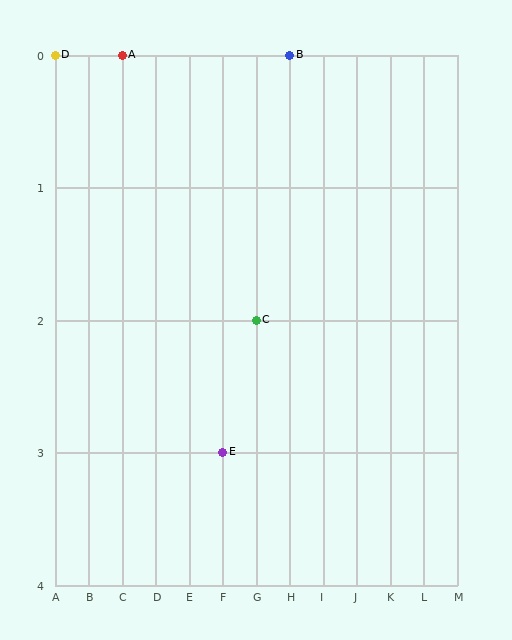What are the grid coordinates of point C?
Point C is at grid coordinates (G, 2).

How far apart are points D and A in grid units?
Points D and A are 2 columns apart.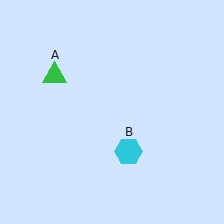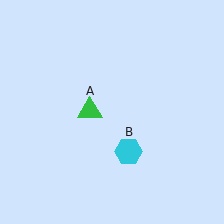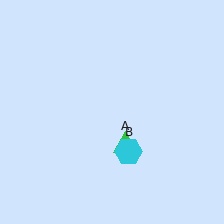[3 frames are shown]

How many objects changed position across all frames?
1 object changed position: green triangle (object A).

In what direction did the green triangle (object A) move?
The green triangle (object A) moved down and to the right.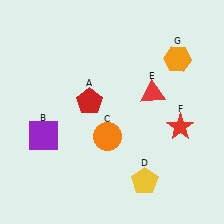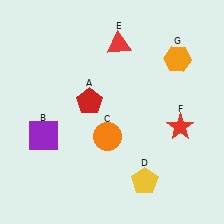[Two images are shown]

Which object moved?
The red triangle (E) moved up.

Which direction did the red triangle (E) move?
The red triangle (E) moved up.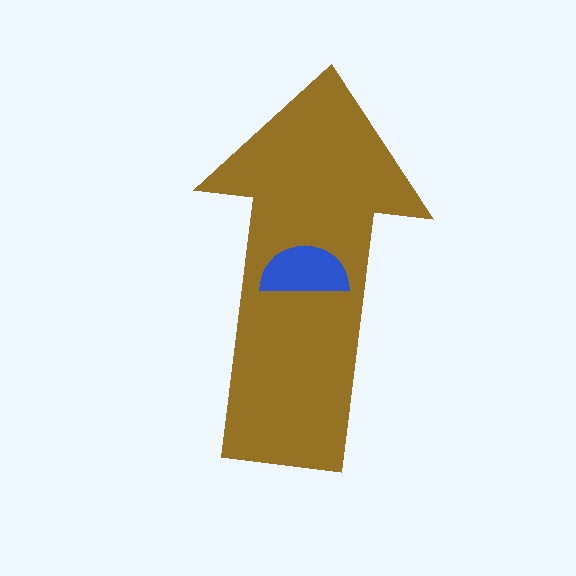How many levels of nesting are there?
2.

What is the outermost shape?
The brown arrow.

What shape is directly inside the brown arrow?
The blue semicircle.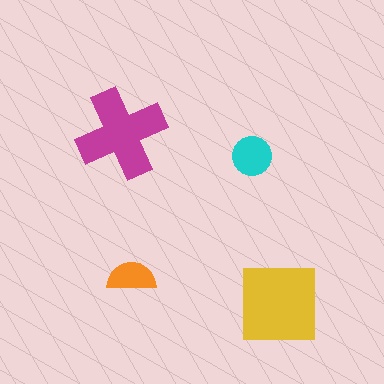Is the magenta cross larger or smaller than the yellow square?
Smaller.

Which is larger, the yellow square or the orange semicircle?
The yellow square.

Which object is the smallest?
The orange semicircle.